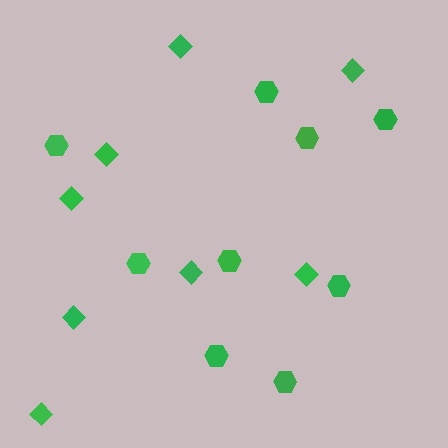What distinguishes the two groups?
There are 2 groups: one group of hexagons (9) and one group of diamonds (8).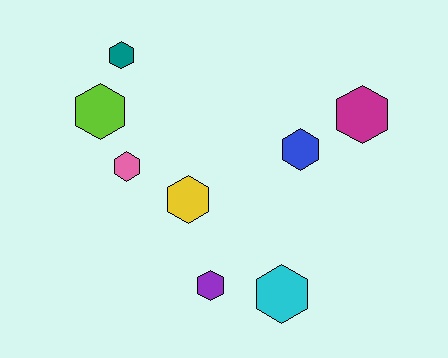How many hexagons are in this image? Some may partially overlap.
There are 8 hexagons.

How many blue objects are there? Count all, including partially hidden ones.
There is 1 blue object.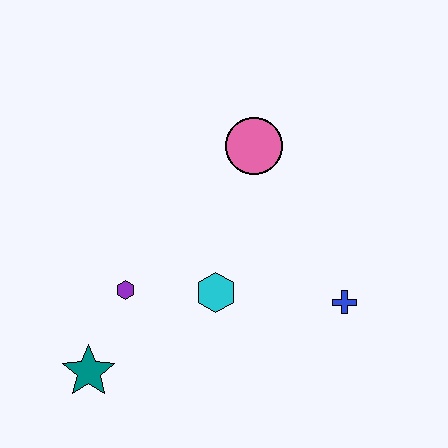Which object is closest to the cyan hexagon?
The purple hexagon is closest to the cyan hexagon.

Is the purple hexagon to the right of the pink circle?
No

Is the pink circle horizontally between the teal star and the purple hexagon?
No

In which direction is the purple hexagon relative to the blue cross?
The purple hexagon is to the left of the blue cross.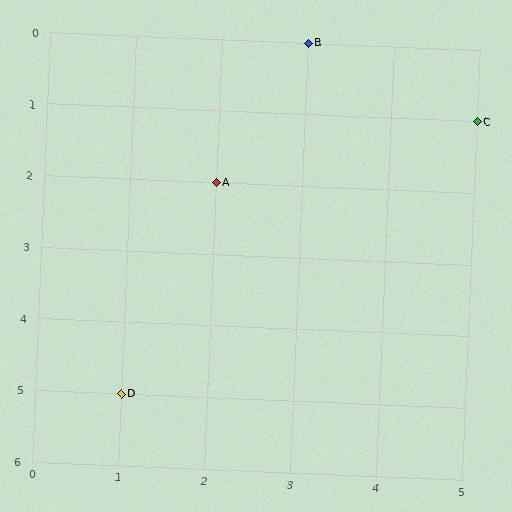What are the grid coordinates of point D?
Point D is at grid coordinates (1, 5).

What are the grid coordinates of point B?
Point B is at grid coordinates (3, 0).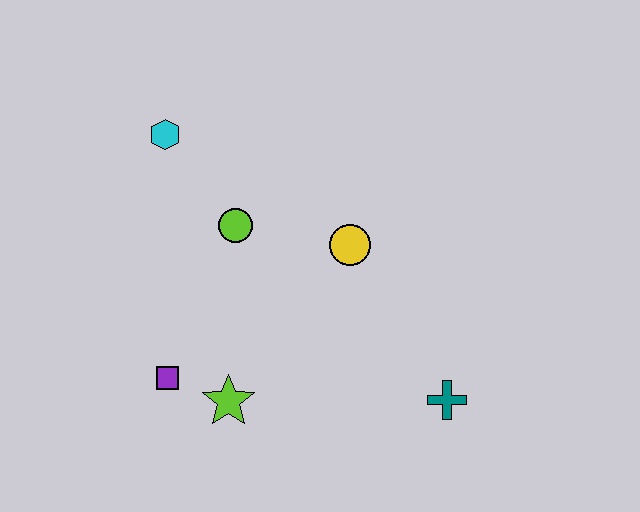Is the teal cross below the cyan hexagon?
Yes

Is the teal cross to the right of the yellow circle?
Yes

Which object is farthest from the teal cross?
The cyan hexagon is farthest from the teal cross.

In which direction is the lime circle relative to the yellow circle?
The lime circle is to the left of the yellow circle.